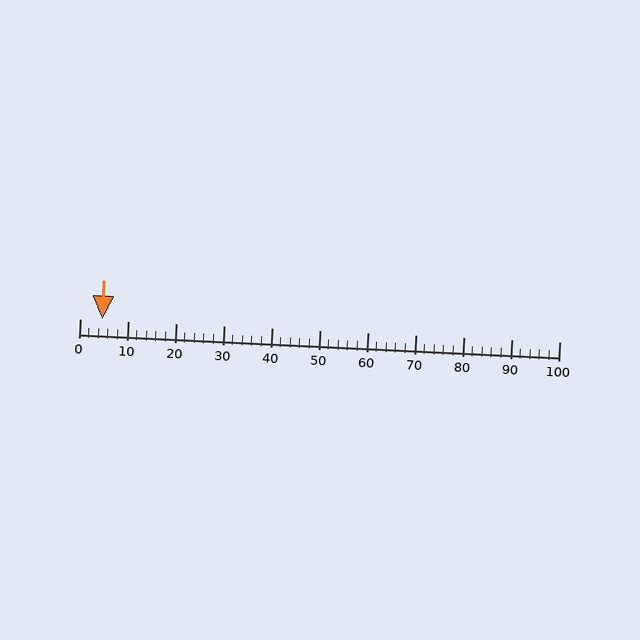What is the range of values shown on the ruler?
The ruler shows values from 0 to 100.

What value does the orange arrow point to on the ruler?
The orange arrow points to approximately 5.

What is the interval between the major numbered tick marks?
The major tick marks are spaced 10 units apart.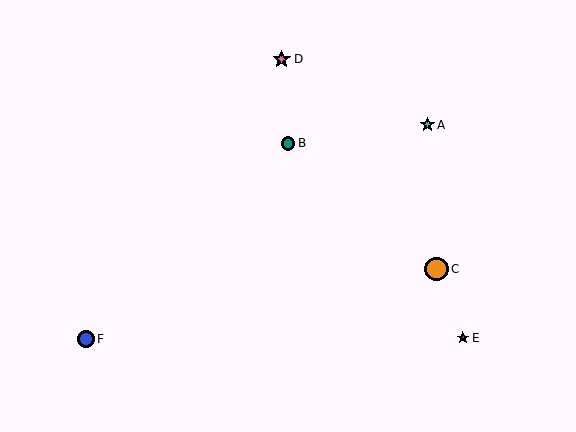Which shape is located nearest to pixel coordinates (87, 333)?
The blue circle (labeled F) at (86, 339) is nearest to that location.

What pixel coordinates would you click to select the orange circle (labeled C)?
Click at (437, 269) to select the orange circle C.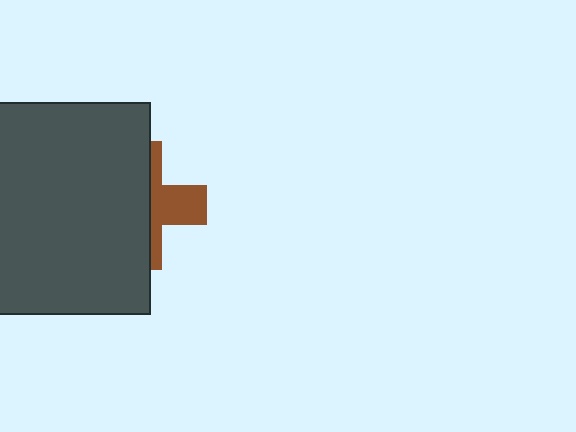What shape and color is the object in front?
The object in front is a dark gray rectangle.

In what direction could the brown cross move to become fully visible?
The brown cross could move right. That would shift it out from behind the dark gray rectangle entirely.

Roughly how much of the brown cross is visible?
A small part of it is visible (roughly 37%).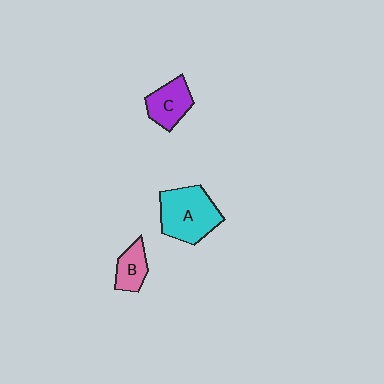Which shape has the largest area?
Shape A (cyan).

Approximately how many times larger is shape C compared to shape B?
Approximately 1.3 times.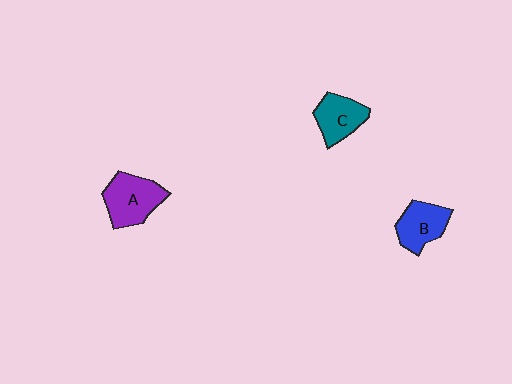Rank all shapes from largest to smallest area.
From largest to smallest: A (purple), B (blue), C (teal).